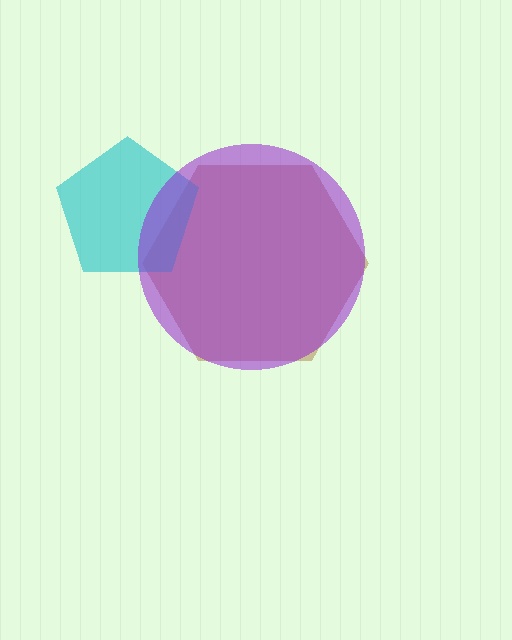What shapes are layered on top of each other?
The layered shapes are: a brown hexagon, a cyan pentagon, a purple circle.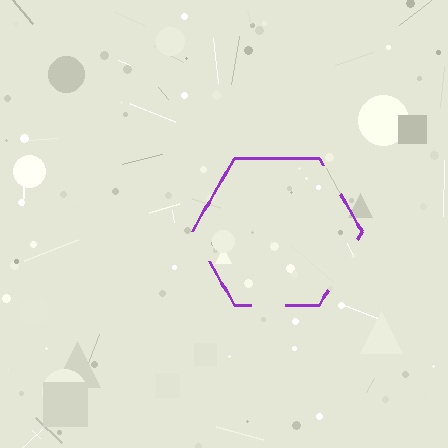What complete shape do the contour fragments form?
The contour fragments form a hexagon.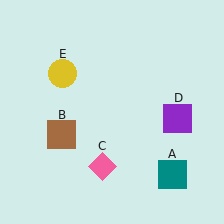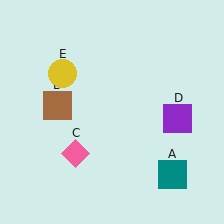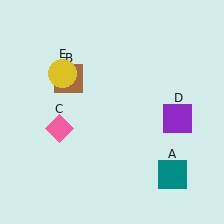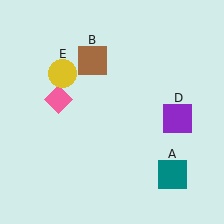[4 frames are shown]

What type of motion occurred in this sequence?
The brown square (object B), pink diamond (object C) rotated clockwise around the center of the scene.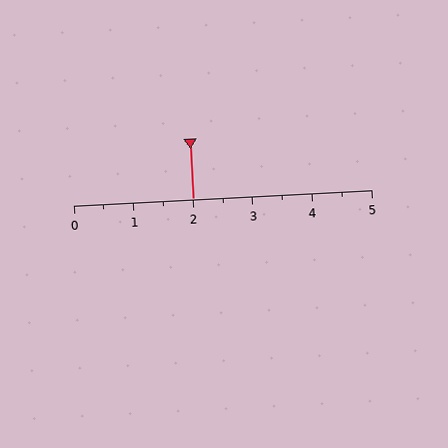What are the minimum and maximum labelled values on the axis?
The axis runs from 0 to 5.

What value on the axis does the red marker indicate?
The marker indicates approximately 2.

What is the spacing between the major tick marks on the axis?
The major ticks are spaced 1 apart.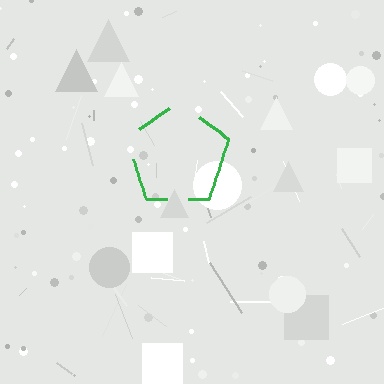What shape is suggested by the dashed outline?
The dashed outline suggests a pentagon.